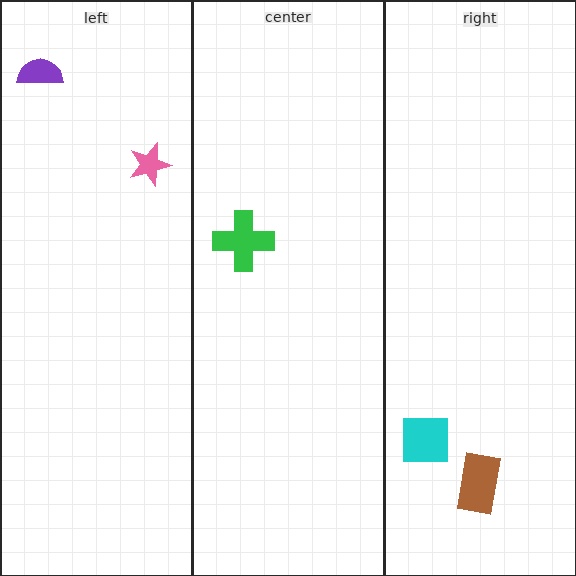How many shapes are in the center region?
1.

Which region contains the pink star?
The left region.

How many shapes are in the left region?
2.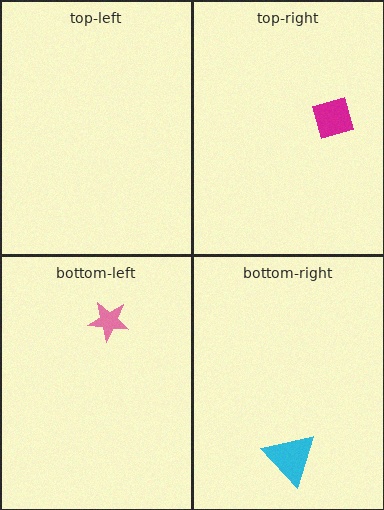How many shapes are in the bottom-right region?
1.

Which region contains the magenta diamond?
The top-right region.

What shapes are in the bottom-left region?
The pink star.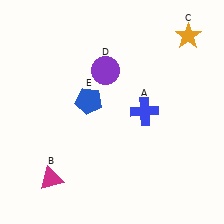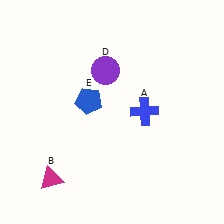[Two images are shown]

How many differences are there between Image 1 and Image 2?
There is 1 difference between the two images.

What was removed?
The orange star (C) was removed in Image 2.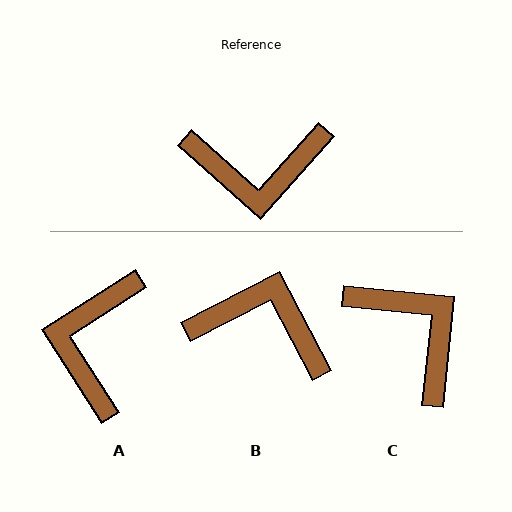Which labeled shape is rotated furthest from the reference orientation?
B, about 159 degrees away.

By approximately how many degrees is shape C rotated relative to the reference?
Approximately 126 degrees counter-clockwise.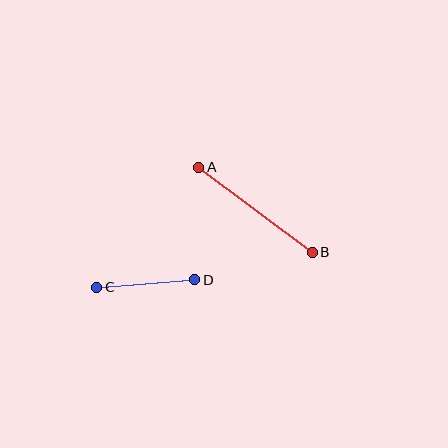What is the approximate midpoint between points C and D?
The midpoint is at approximately (146, 283) pixels.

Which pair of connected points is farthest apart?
Points A and B are farthest apart.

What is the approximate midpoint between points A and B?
The midpoint is at approximately (256, 210) pixels.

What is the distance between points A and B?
The distance is approximately 142 pixels.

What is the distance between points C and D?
The distance is approximately 98 pixels.